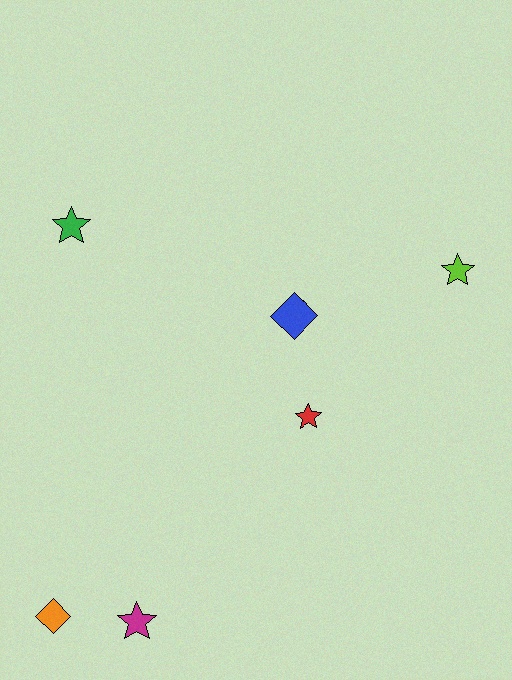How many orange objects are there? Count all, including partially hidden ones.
There is 1 orange object.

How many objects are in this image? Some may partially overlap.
There are 6 objects.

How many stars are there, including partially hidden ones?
There are 4 stars.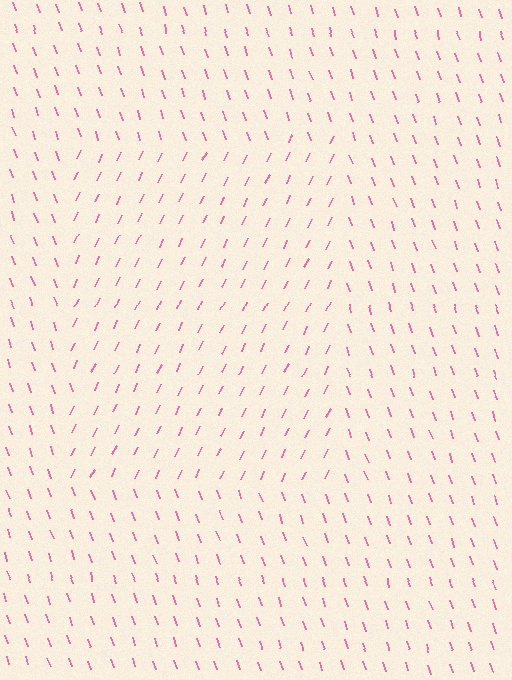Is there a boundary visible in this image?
Yes, there is a texture boundary formed by a change in line orientation.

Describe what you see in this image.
The image is filled with small pink line segments. A rectangle region in the image has lines oriented differently from the surrounding lines, creating a visible texture boundary.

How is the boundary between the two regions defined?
The boundary is defined purely by a change in line orientation (approximately 45 degrees difference). All lines are the same color and thickness.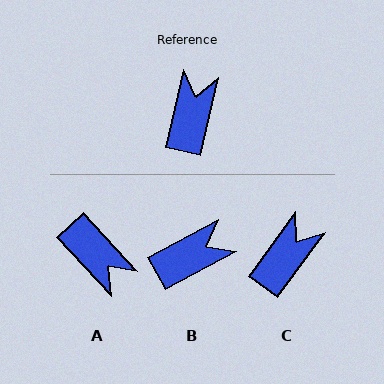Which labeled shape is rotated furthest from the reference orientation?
A, about 124 degrees away.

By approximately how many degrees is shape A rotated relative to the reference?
Approximately 124 degrees clockwise.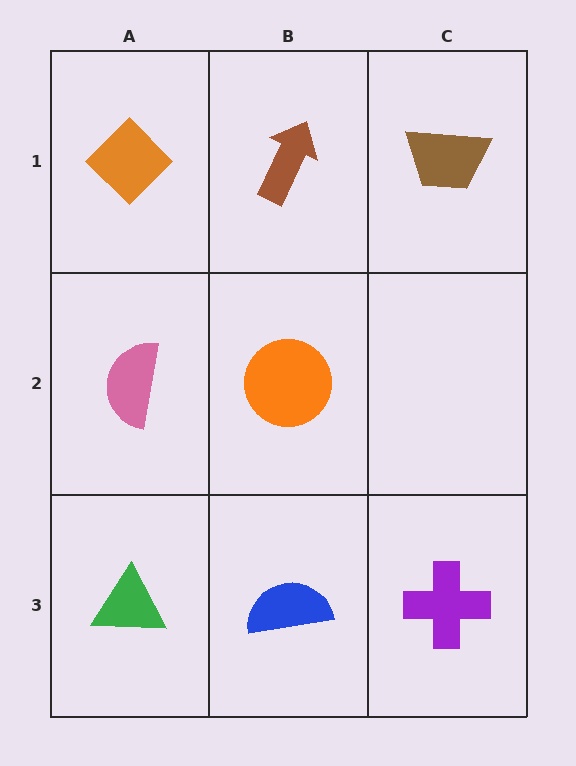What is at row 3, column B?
A blue semicircle.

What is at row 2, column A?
A pink semicircle.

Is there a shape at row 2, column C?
No, that cell is empty.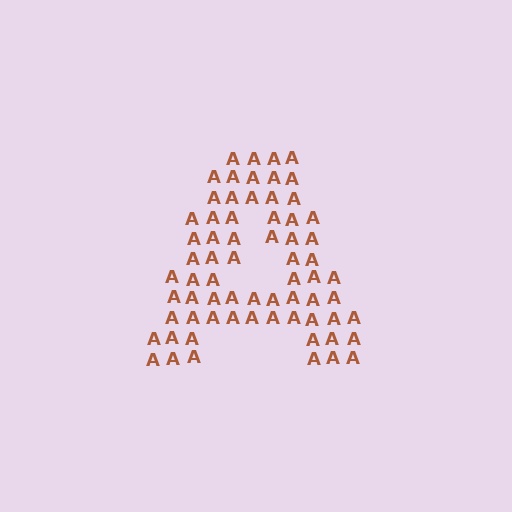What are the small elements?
The small elements are letter A's.